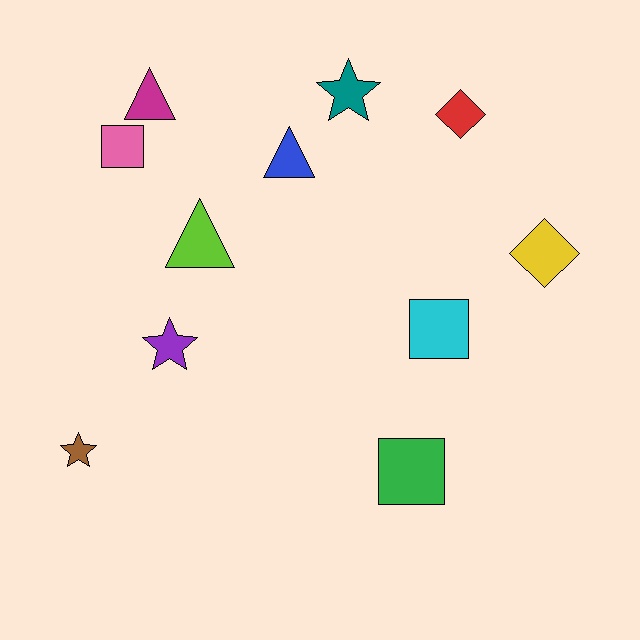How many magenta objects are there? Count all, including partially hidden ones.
There is 1 magenta object.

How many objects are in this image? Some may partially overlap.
There are 11 objects.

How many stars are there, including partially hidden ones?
There are 3 stars.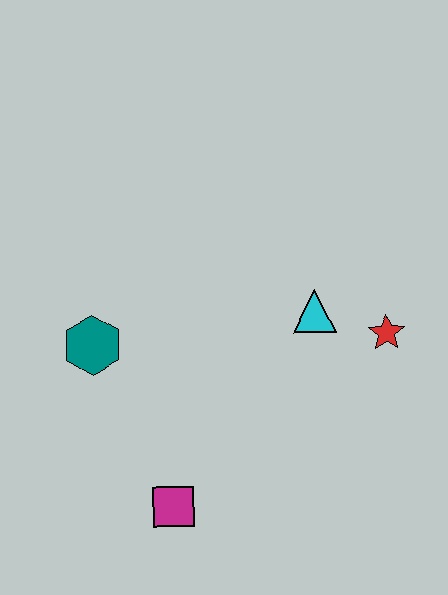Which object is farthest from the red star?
The teal hexagon is farthest from the red star.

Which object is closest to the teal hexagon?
The magenta square is closest to the teal hexagon.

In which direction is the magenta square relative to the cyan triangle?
The magenta square is below the cyan triangle.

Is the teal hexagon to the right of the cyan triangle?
No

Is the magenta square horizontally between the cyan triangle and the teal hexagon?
Yes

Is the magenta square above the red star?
No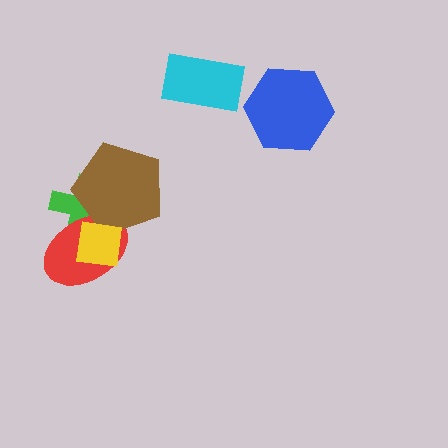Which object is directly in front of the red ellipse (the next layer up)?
The brown pentagon is directly in front of the red ellipse.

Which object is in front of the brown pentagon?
The yellow square is in front of the brown pentagon.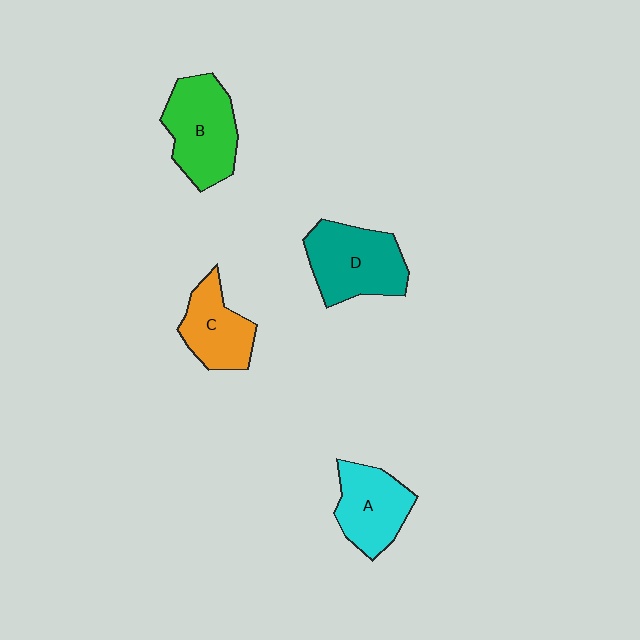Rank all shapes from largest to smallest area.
From largest to smallest: D (teal), B (green), A (cyan), C (orange).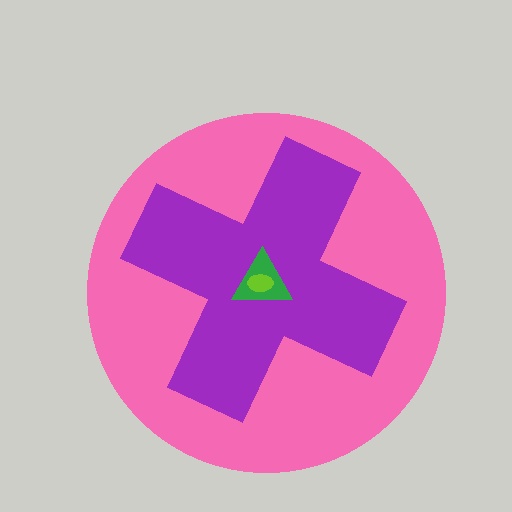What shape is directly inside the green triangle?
The lime ellipse.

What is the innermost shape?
The lime ellipse.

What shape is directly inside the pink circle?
The purple cross.